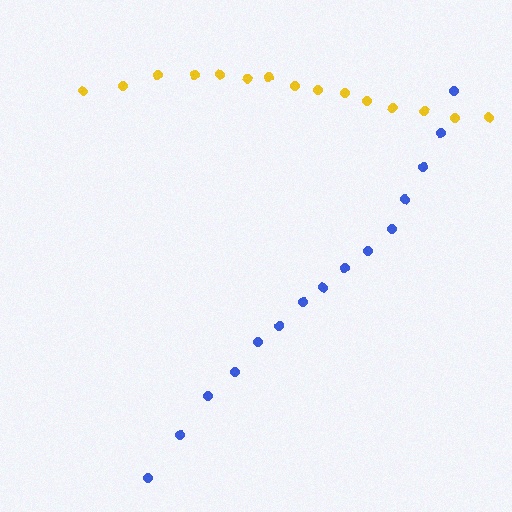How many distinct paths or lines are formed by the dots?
There are 2 distinct paths.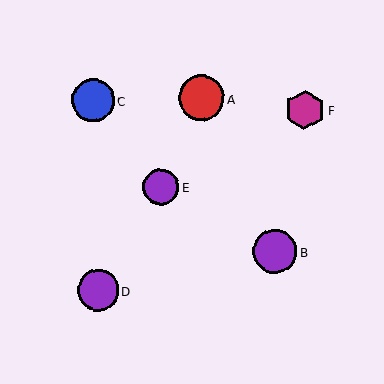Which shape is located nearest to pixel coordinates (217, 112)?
The red circle (labeled A) at (202, 98) is nearest to that location.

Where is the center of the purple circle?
The center of the purple circle is at (98, 290).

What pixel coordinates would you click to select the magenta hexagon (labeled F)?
Click at (305, 110) to select the magenta hexagon F.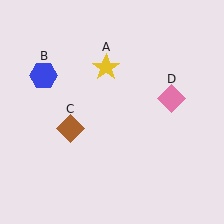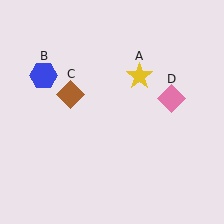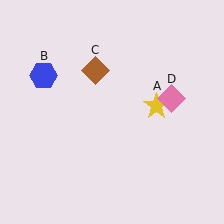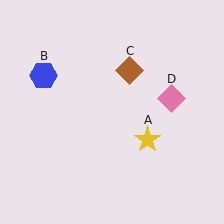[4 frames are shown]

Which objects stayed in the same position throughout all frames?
Blue hexagon (object B) and pink diamond (object D) remained stationary.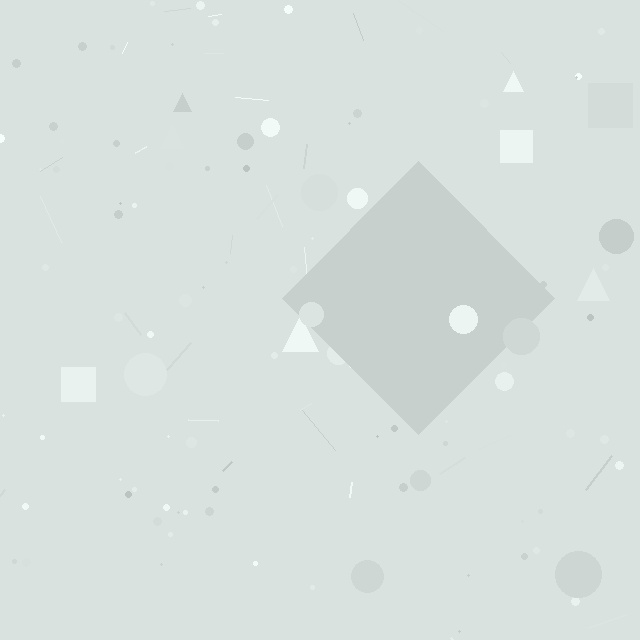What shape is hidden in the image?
A diamond is hidden in the image.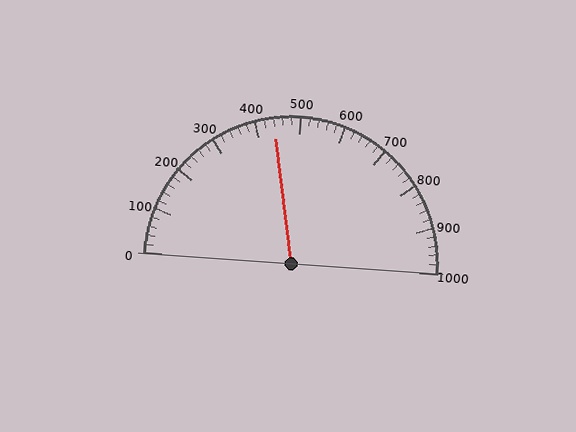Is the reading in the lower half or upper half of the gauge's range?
The reading is in the lower half of the range (0 to 1000).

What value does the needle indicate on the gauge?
The needle indicates approximately 440.